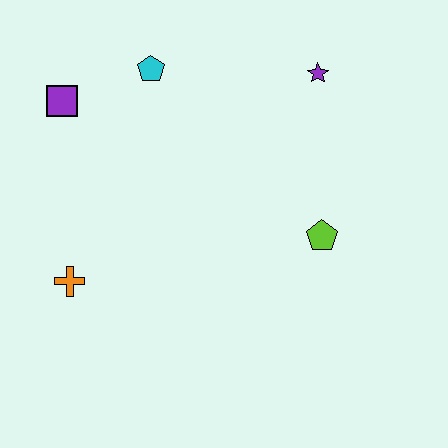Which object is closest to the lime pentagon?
The purple star is closest to the lime pentagon.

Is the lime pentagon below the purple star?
Yes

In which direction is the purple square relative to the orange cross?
The purple square is above the orange cross.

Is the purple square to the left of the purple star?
Yes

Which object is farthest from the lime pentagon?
The purple square is farthest from the lime pentagon.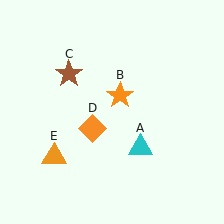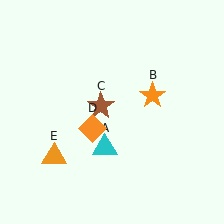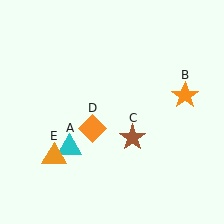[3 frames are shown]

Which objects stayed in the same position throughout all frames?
Orange diamond (object D) and orange triangle (object E) remained stationary.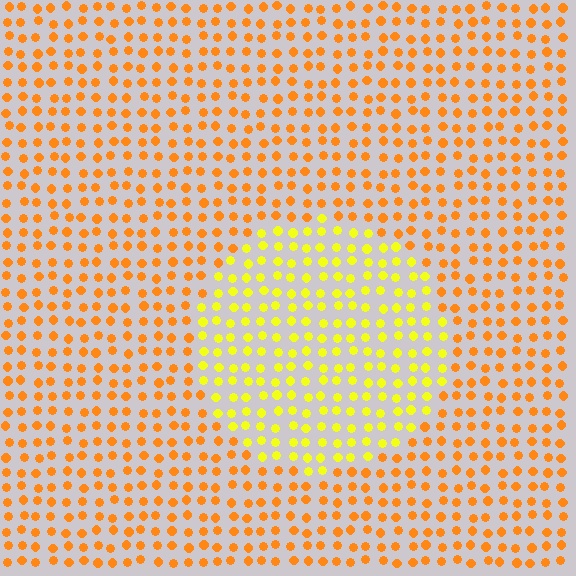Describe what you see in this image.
The image is filled with small orange elements in a uniform arrangement. A circle-shaped region is visible where the elements are tinted to a slightly different hue, forming a subtle color boundary.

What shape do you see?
I see a circle.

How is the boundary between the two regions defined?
The boundary is defined purely by a slight shift in hue (about 34 degrees). Spacing, size, and orientation are identical on both sides.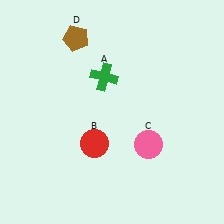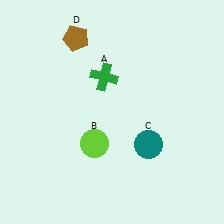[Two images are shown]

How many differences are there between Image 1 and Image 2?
There are 2 differences between the two images.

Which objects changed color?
B changed from red to lime. C changed from pink to teal.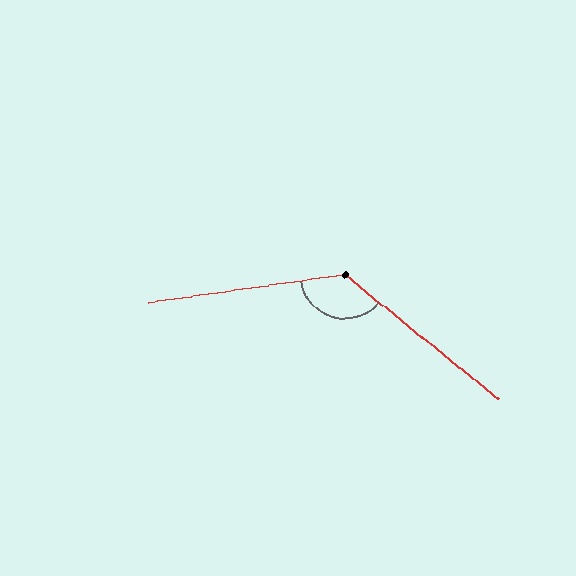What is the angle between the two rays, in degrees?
Approximately 133 degrees.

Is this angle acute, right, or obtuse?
It is obtuse.